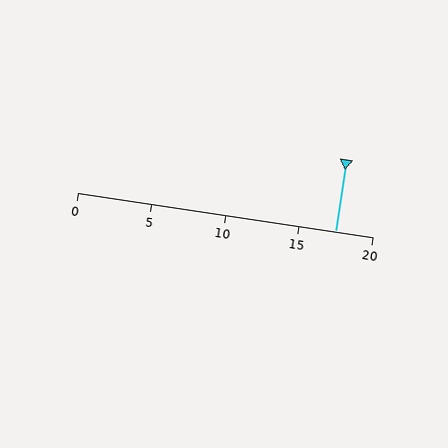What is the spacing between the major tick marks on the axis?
The major ticks are spaced 5 apart.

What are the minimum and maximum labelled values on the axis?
The axis runs from 0 to 20.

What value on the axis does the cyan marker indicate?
The marker indicates approximately 17.5.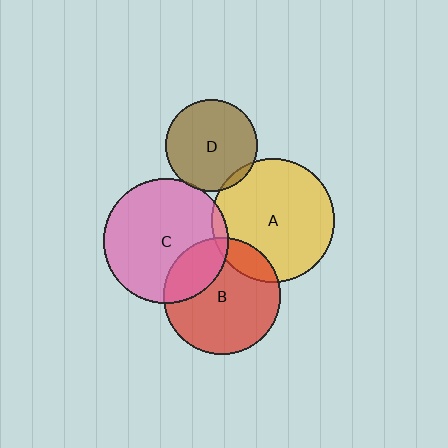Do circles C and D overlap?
Yes.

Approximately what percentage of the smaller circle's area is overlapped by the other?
Approximately 5%.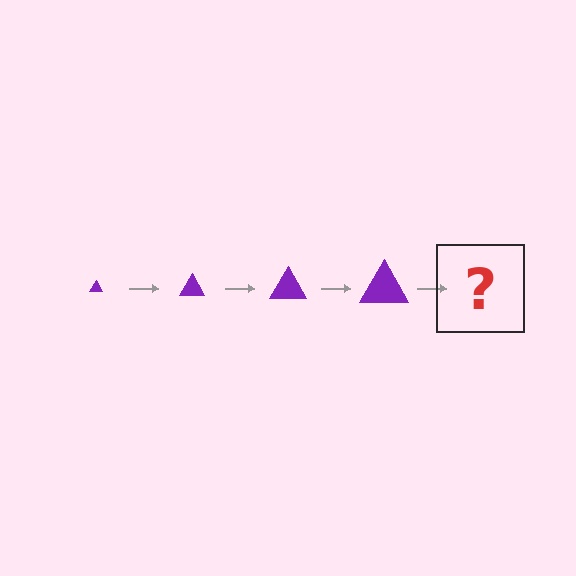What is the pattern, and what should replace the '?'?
The pattern is that the triangle gets progressively larger each step. The '?' should be a purple triangle, larger than the previous one.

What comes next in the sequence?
The next element should be a purple triangle, larger than the previous one.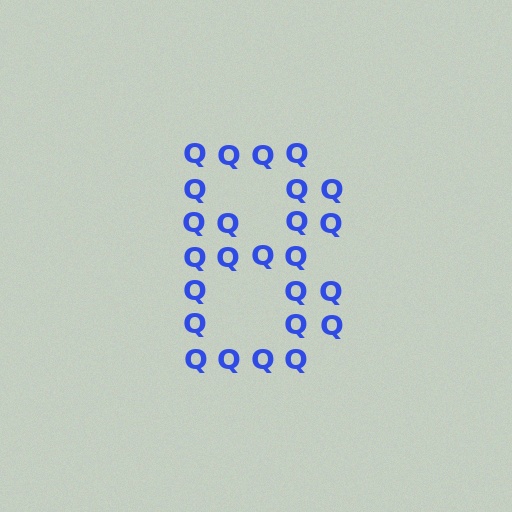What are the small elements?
The small elements are letter Q's.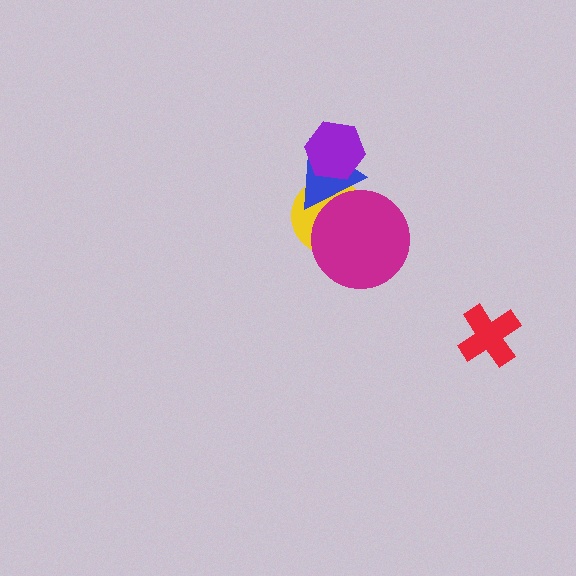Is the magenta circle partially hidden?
No, no other shape covers it.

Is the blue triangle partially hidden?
Yes, it is partially covered by another shape.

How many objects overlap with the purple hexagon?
1 object overlaps with the purple hexagon.